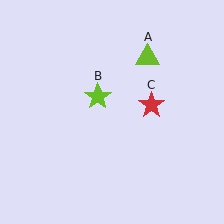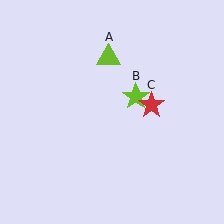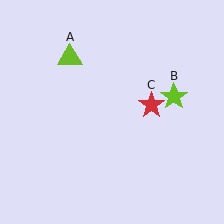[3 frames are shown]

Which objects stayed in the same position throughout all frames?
Red star (object C) remained stationary.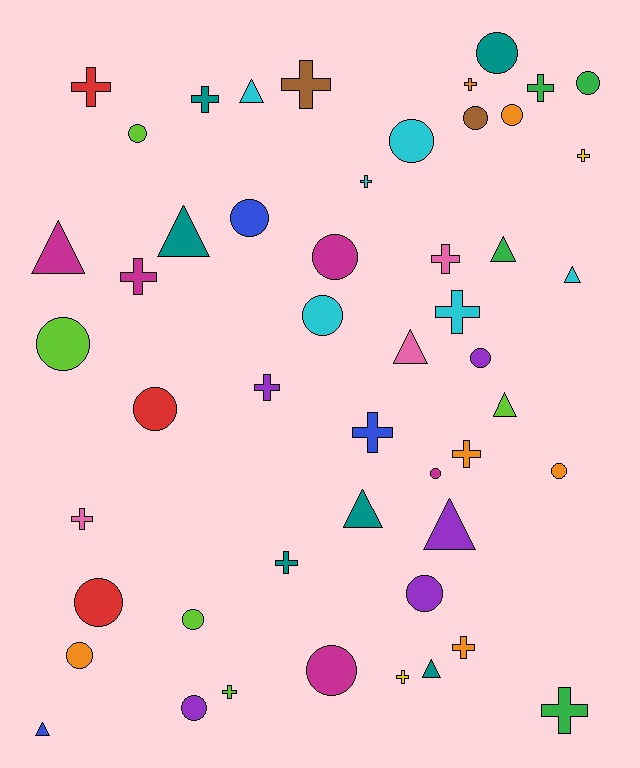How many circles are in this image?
There are 20 circles.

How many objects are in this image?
There are 50 objects.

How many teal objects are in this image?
There are 6 teal objects.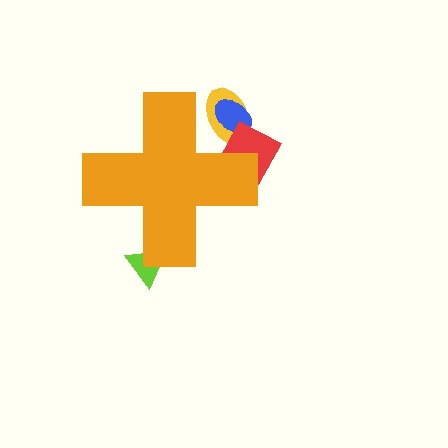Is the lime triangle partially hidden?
Yes, the lime triangle is partially hidden behind the orange cross.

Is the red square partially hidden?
Yes, the red square is partially hidden behind the orange cross.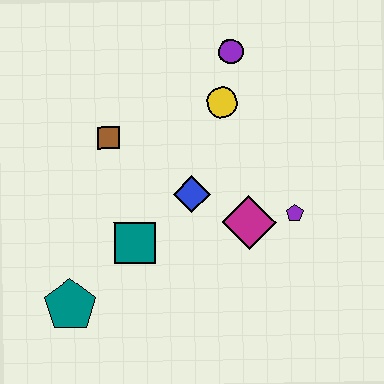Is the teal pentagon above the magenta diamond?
No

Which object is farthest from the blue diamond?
The teal pentagon is farthest from the blue diamond.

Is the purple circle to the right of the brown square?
Yes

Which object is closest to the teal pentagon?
The teal square is closest to the teal pentagon.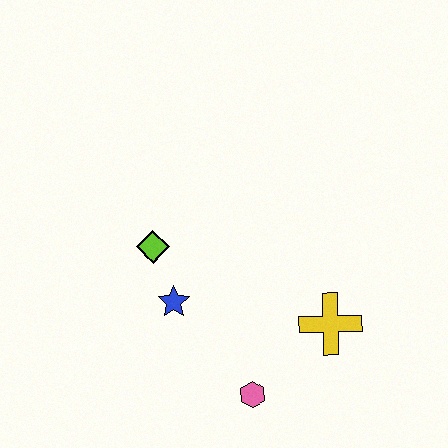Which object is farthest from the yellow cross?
The lime diamond is farthest from the yellow cross.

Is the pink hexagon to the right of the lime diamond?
Yes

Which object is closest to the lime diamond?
The blue star is closest to the lime diamond.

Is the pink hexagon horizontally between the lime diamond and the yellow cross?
Yes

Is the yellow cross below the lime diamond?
Yes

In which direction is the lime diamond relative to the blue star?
The lime diamond is above the blue star.